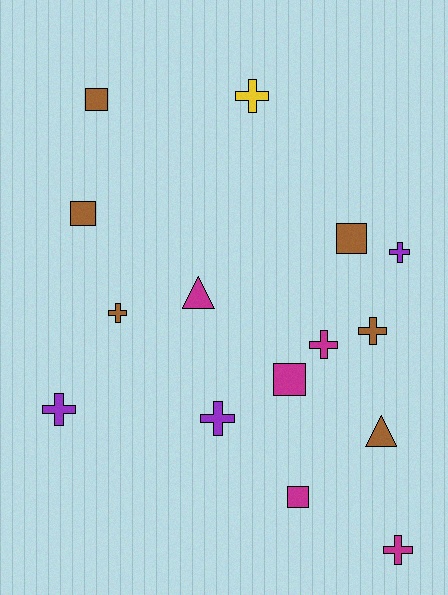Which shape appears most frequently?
Cross, with 8 objects.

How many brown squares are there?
There are 3 brown squares.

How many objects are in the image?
There are 15 objects.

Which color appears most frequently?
Brown, with 6 objects.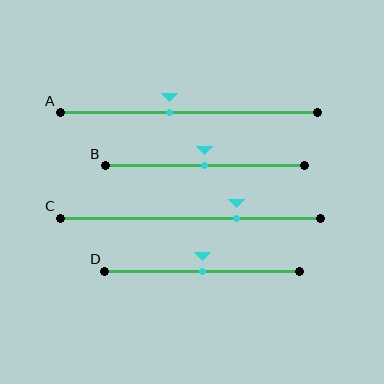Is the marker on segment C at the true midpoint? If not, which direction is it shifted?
No, the marker on segment C is shifted to the right by about 18% of the segment length.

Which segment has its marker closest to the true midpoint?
Segment B has its marker closest to the true midpoint.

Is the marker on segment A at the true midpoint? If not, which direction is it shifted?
No, the marker on segment A is shifted to the left by about 7% of the segment length.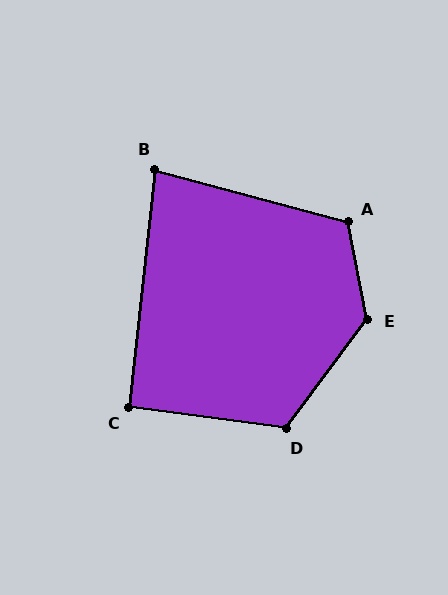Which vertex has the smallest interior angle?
B, at approximately 81 degrees.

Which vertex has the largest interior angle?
E, at approximately 132 degrees.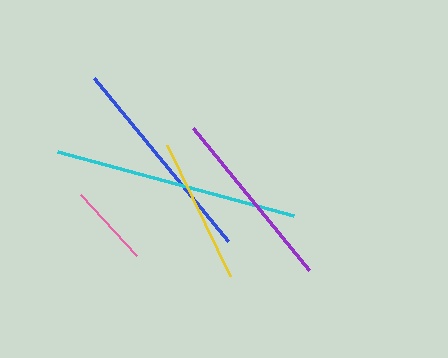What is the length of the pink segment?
The pink segment is approximately 83 pixels long.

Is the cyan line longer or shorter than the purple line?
The cyan line is longer than the purple line.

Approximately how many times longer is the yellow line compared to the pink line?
The yellow line is approximately 1.8 times the length of the pink line.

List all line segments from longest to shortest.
From longest to shortest: cyan, blue, purple, yellow, pink.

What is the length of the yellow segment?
The yellow segment is approximately 146 pixels long.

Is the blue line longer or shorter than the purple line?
The blue line is longer than the purple line.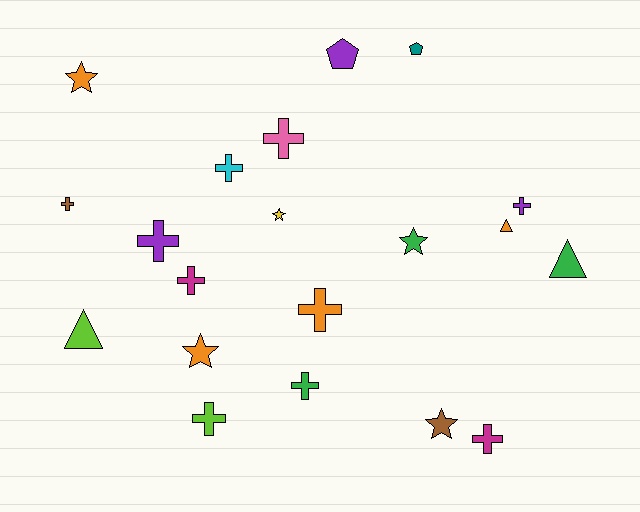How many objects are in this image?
There are 20 objects.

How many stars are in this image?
There are 5 stars.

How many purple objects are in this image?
There are 3 purple objects.